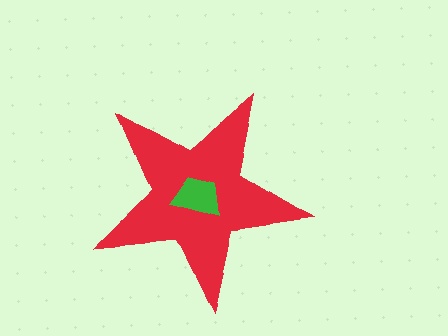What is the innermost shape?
The green trapezoid.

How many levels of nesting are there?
2.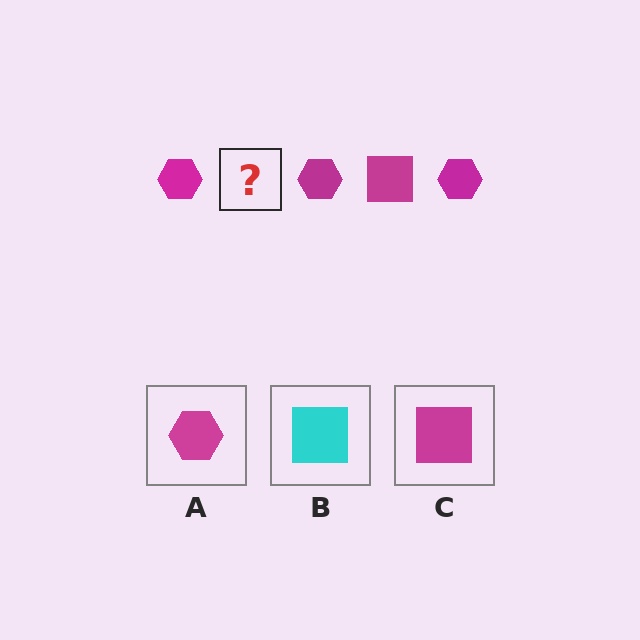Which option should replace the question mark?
Option C.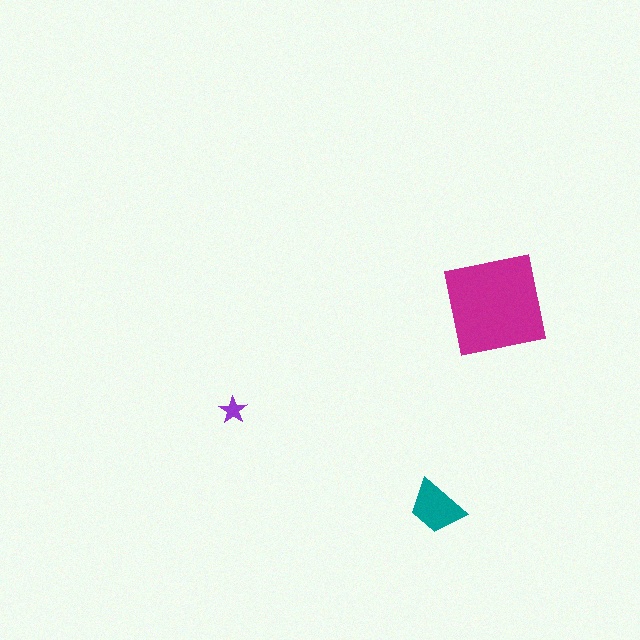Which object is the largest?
The magenta square.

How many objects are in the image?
There are 3 objects in the image.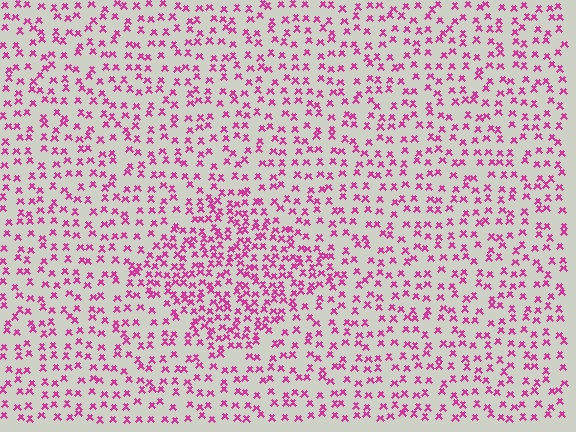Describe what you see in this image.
The image contains small magenta elements arranged at two different densities. A diamond-shaped region is visible where the elements are more densely packed than the surrounding area.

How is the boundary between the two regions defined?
The boundary is defined by a change in element density (approximately 1.8x ratio). All elements are the same color, size, and shape.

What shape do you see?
I see a diamond.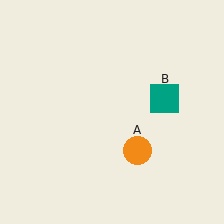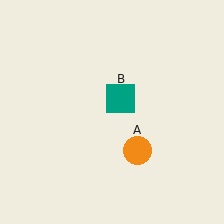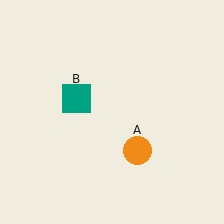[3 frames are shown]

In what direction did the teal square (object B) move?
The teal square (object B) moved left.